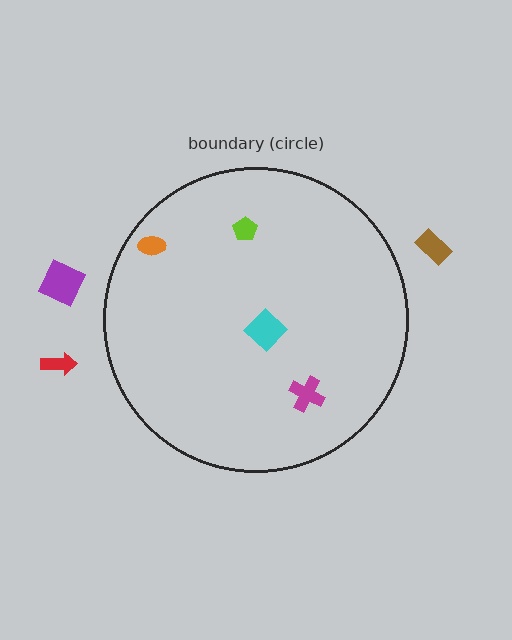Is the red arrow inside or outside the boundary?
Outside.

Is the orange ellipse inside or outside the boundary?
Inside.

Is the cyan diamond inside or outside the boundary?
Inside.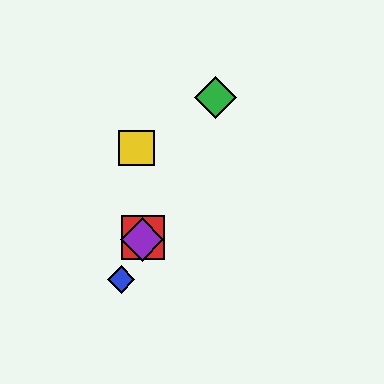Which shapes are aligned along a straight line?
The red square, the blue diamond, the green diamond, the purple diamond are aligned along a straight line.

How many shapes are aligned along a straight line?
4 shapes (the red square, the blue diamond, the green diamond, the purple diamond) are aligned along a straight line.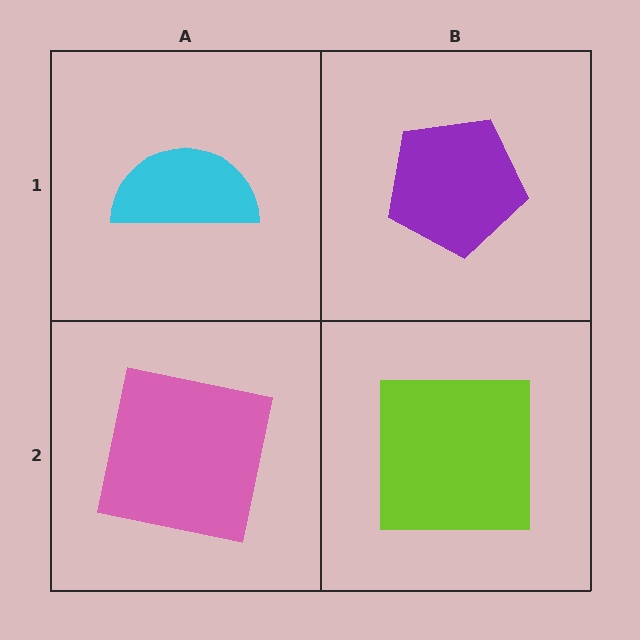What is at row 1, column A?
A cyan semicircle.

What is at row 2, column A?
A pink square.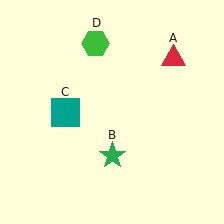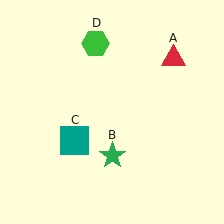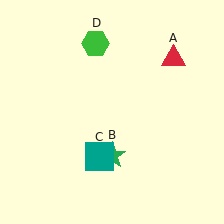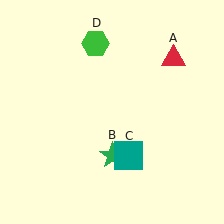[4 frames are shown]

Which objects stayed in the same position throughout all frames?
Red triangle (object A) and green star (object B) and green hexagon (object D) remained stationary.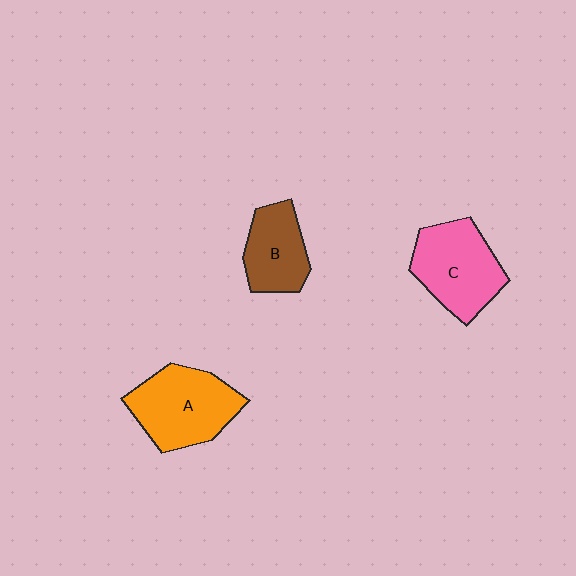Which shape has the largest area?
Shape A (orange).